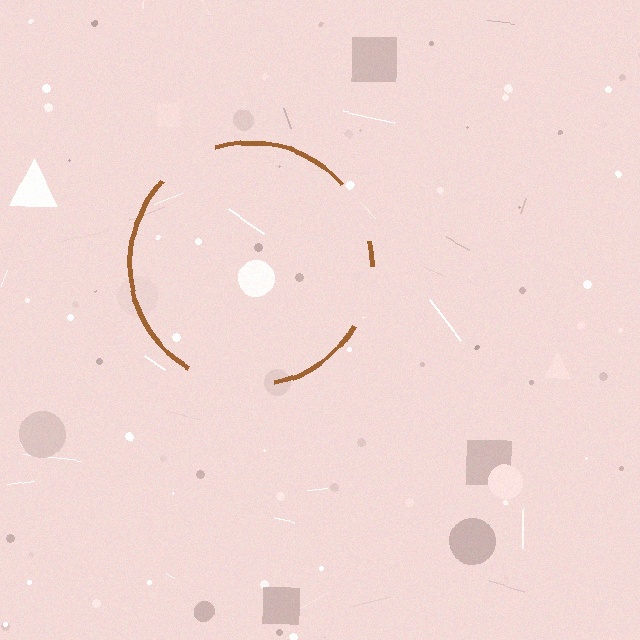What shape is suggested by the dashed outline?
The dashed outline suggests a circle.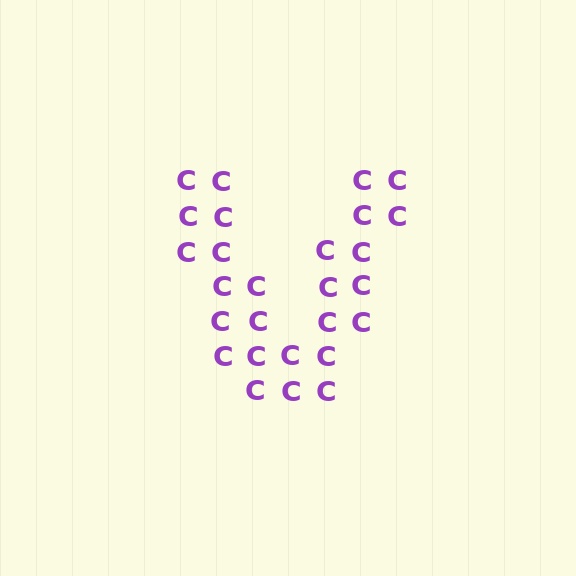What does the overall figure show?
The overall figure shows the letter V.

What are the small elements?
The small elements are letter C's.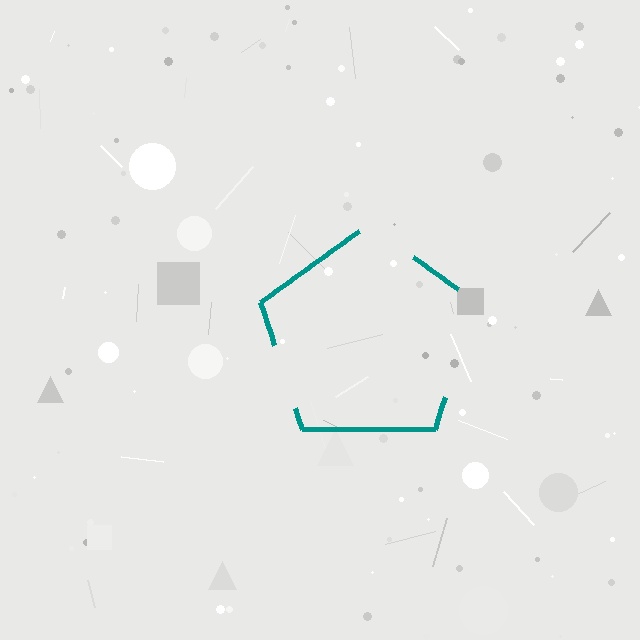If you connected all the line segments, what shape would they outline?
They would outline a pentagon.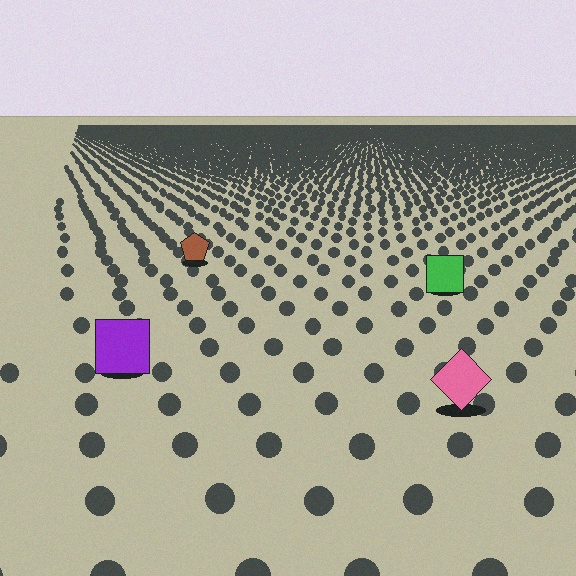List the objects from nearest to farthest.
From nearest to farthest: the pink diamond, the purple square, the green square, the brown pentagon.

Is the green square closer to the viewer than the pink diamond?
No. The pink diamond is closer — you can tell from the texture gradient: the ground texture is coarser near it.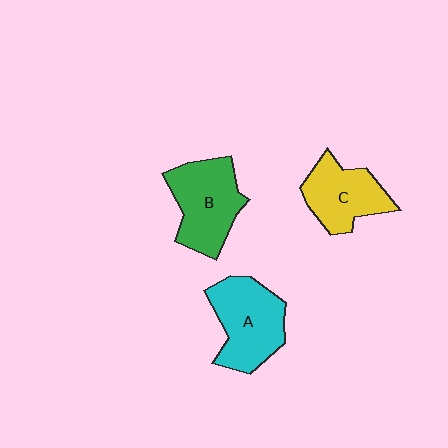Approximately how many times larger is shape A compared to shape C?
Approximately 1.2 times.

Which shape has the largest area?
Shape A (cyan).